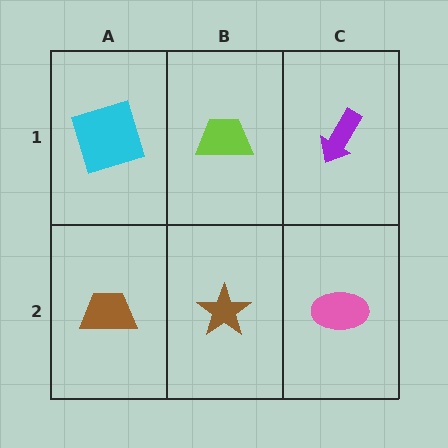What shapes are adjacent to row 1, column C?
A pink ellipse (row 2, column C), a lime trapezoid (row 1, column B).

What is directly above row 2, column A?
A cyan square.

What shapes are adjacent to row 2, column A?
A cyan square (row 1, column A), a brown star (row 2, column B).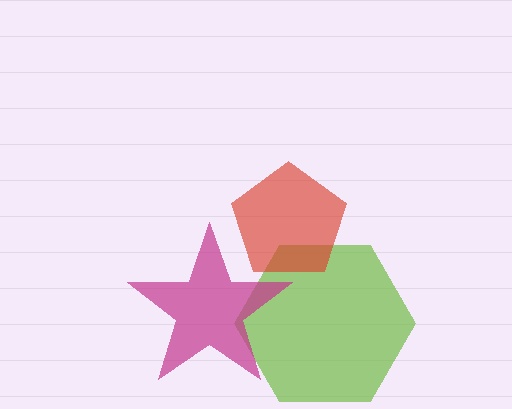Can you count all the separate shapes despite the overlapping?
Yes, there are 3 separate shapes.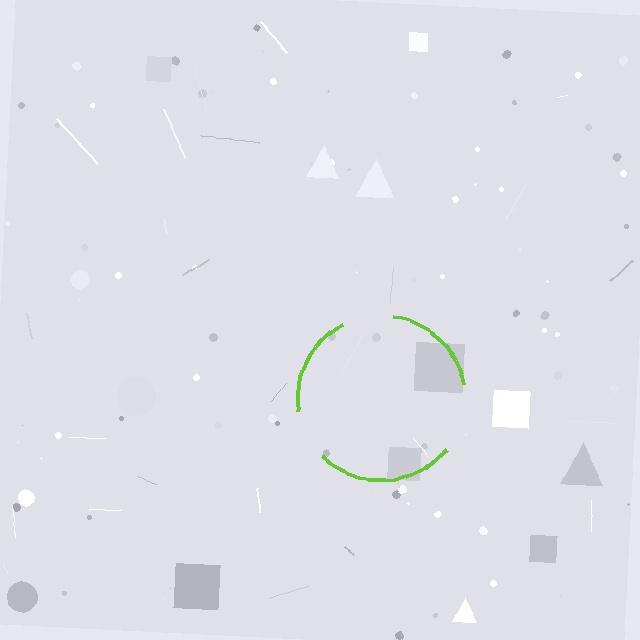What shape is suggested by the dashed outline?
The dashed outline suggests a circle.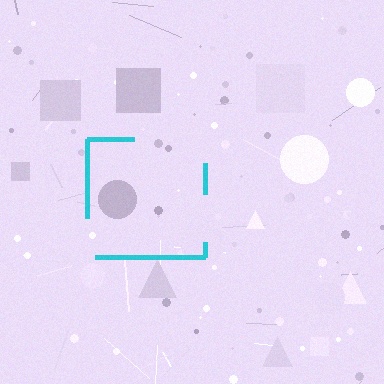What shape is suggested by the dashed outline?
The dashed outline suggests a square.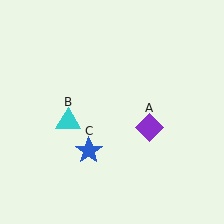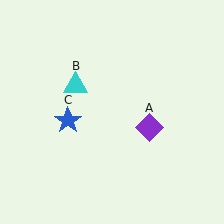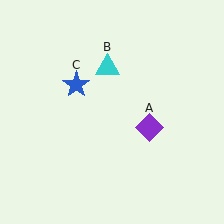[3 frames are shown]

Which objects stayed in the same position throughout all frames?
Purple diamond (object A) remained stationary.